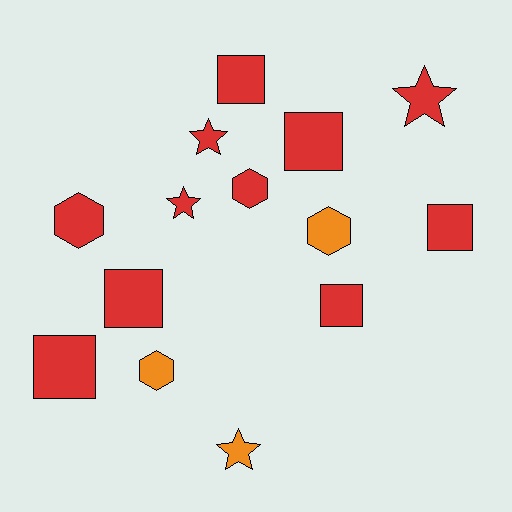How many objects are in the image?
There are 14 objects.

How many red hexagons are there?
There are 2 red hexagons.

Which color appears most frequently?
Red, with 11 objects.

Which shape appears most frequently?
Square, with 6 objects.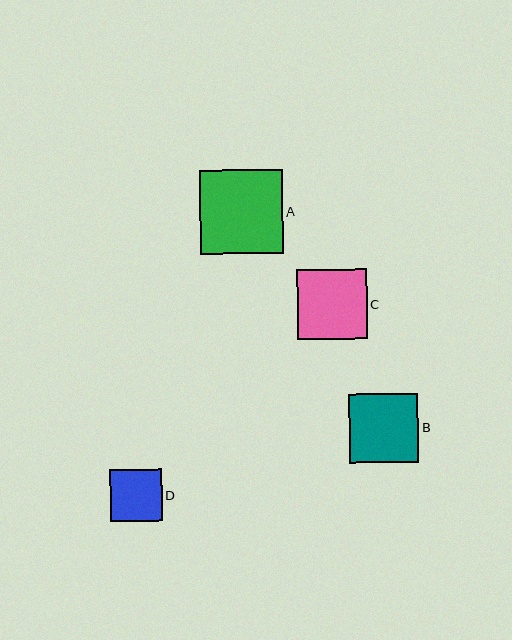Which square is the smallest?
Square D is the smallest with a size of approximately 52 pixels.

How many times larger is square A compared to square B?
Square A is approximately 1.2 times the size of square B.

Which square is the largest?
Square A is the largest with a size of approximately 83 pixels.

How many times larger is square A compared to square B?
Square A is approximately 1.2 times the size of square B.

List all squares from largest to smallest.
From largest to smallest: A, C, B, D.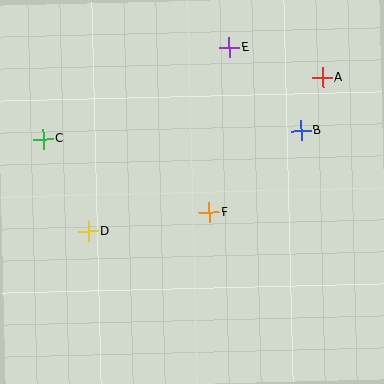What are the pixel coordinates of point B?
Point B is at (301, 131).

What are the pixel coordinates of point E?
Point E is at (229, 47).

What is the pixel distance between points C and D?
The distance between C and D is 103 pixels.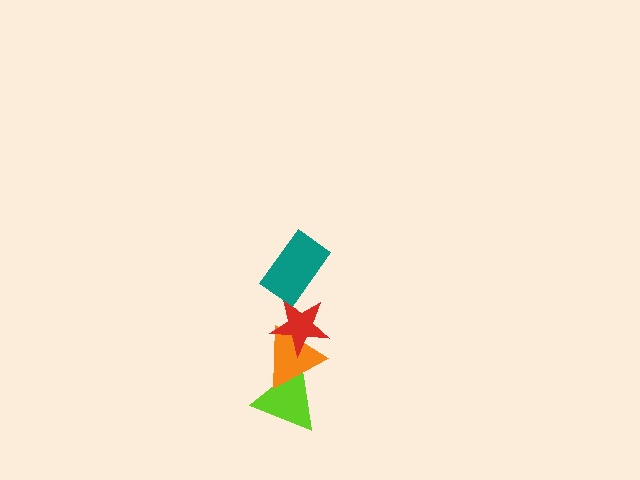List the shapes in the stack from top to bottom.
From top to bottom: the teal rectangle, the red star, the orange triangle, the lime triangle.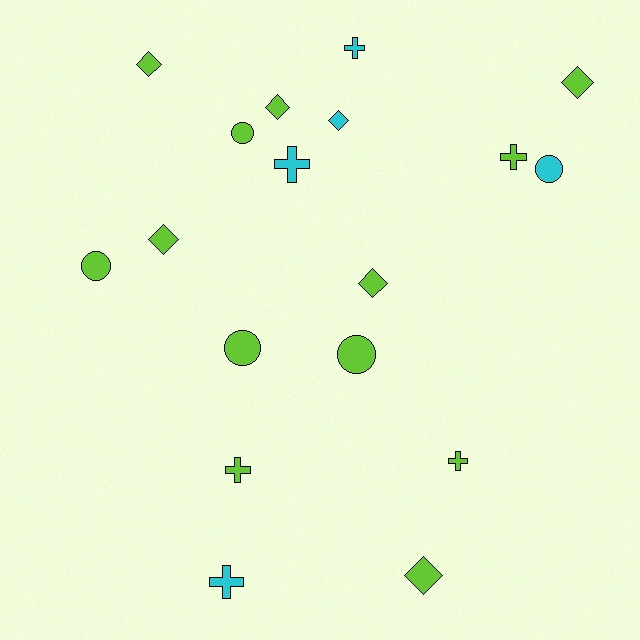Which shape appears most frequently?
Diamond, with 7 objects.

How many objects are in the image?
There are 18 objects.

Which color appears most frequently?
Lime, with 13 objects.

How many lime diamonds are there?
There are 6 lime diamonds.